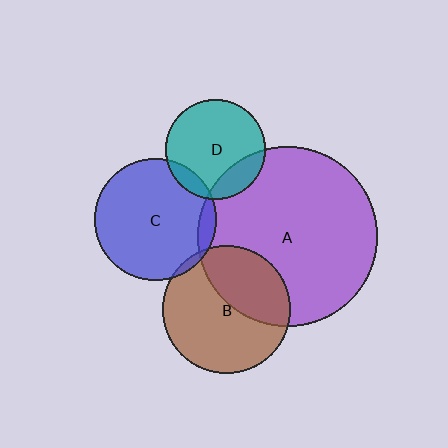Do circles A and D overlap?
Yes.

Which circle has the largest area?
Circle A (purple).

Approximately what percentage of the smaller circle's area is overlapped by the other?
Approximately 20%.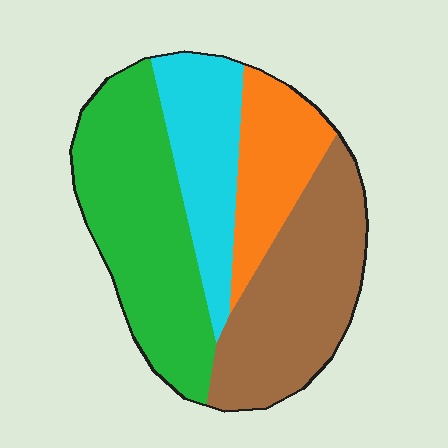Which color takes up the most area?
Green, at roughly 35%.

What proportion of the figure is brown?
Brown covers about 30% of the figure.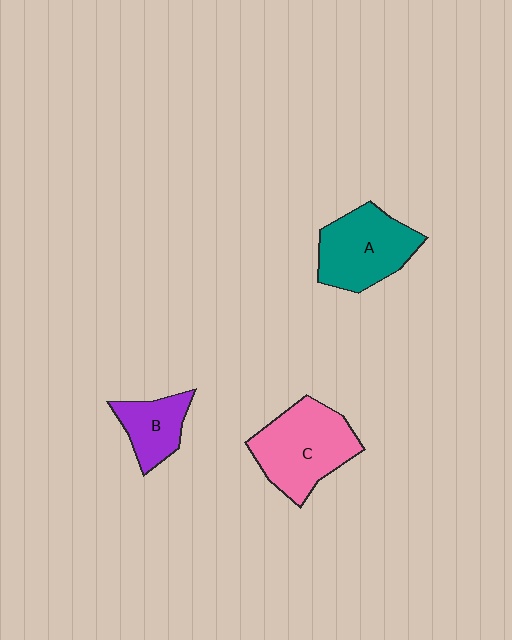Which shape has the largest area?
Shape C (pink).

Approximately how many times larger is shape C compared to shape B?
Approximately 1.9 times.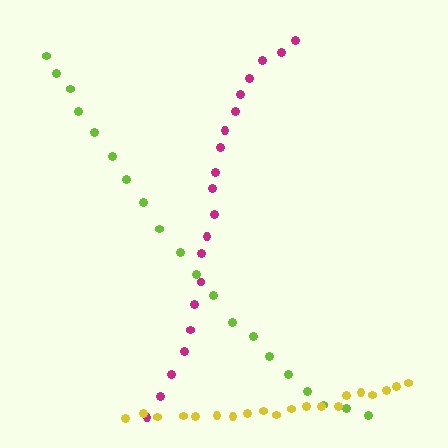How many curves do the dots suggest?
There are 3 distinct paths.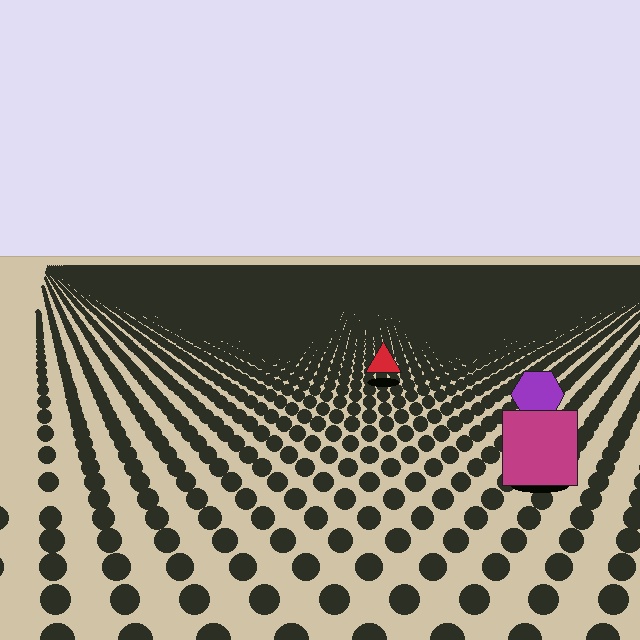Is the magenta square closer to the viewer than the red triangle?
Yes. The magenta square is closer — you can tell from the texture gradient: the ground texture is coarser near it.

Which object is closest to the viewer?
The magenta square is closest. The texture marks near it are larger and more spread out.